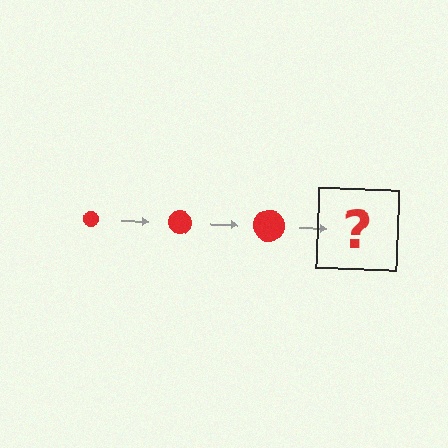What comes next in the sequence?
The next element should be a red circle, larger than the previous one.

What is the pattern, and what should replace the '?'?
The pattern is that the circle gets progressively larger each step. The '?' should be a red circle, larger than the previous one.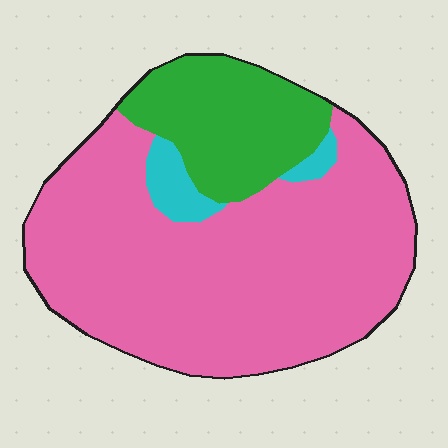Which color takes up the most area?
Pink, at roughly 75%.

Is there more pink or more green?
Pink.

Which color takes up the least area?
Cyan, at roughly 5%.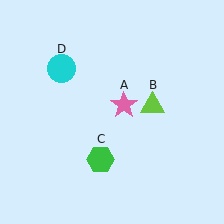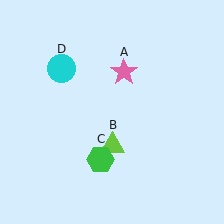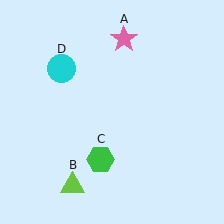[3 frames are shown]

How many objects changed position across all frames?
2 objects changed position: pink star (object A), lime triangle (object B).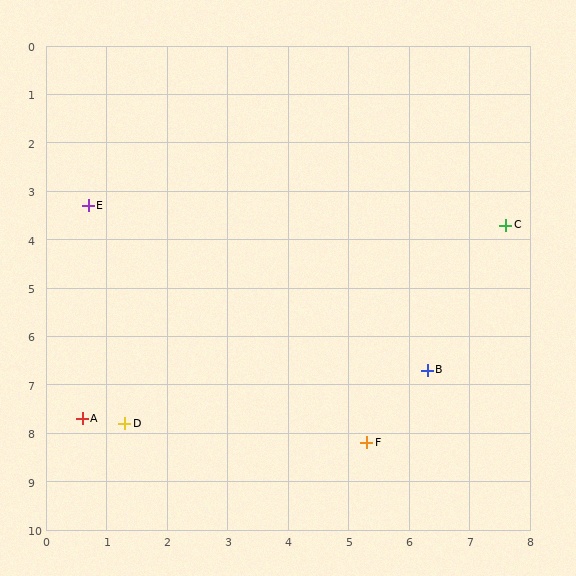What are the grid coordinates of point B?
Point B is at approximately (6.3, 6.7).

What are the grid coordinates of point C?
Point C is at approximately (7.6, 3.7).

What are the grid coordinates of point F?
Point F is at approximately (5.3, 8.2).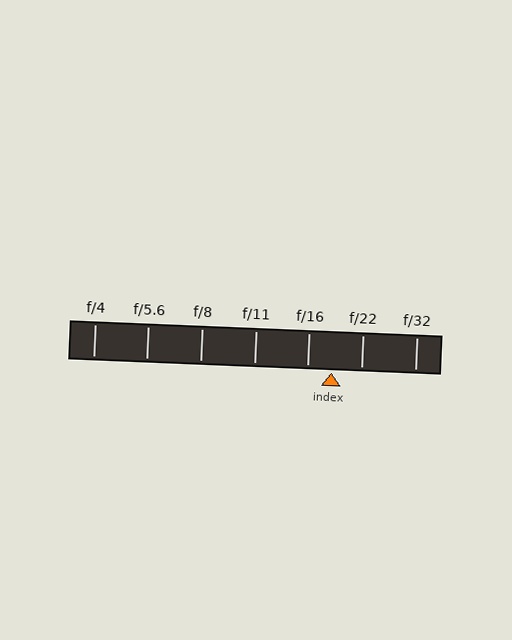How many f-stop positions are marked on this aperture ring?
There are 7 f-stop positions marked.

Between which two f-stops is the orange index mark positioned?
The index mark is between f/16 and f/22.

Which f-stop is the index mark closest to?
The index mark is closest to f/16.